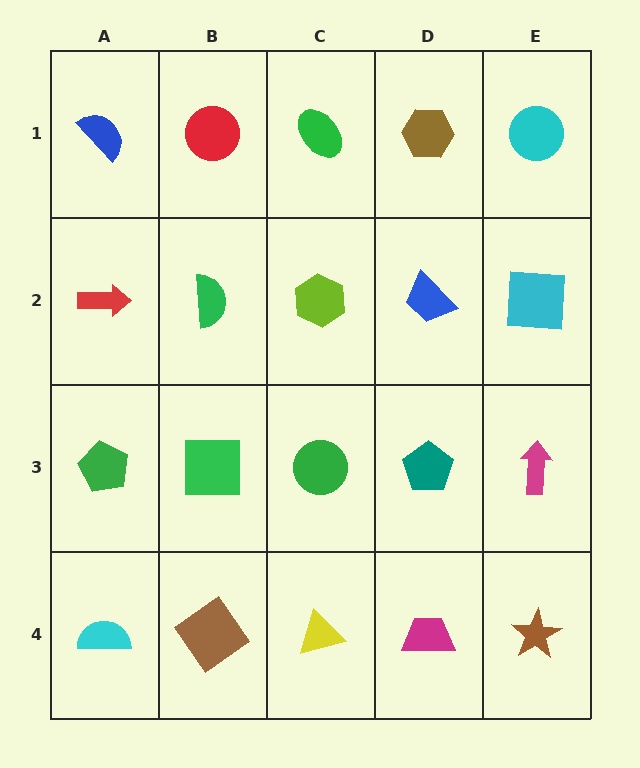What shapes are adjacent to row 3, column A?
A red arrow (row 2, column A), a cyan semicircle (row 4, column A), a green square (row 3, column B).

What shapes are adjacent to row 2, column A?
A blue semicircle (row 1, column A), a green pentagon (row 3, column A), a green semicircle (row 2, column B).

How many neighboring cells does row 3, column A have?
3.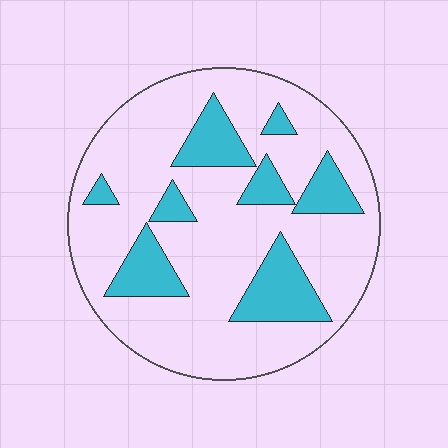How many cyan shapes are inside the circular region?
8.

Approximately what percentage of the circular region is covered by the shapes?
Approximately 25%.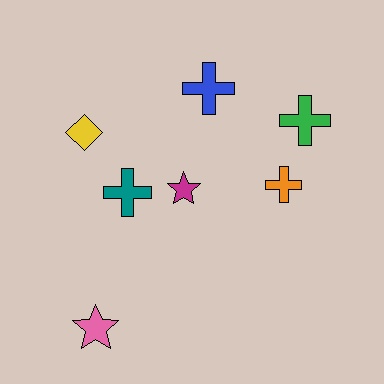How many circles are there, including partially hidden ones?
There are no circles.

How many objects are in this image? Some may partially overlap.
There are 7 objects.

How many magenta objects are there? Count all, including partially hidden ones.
There is 1 magenta object.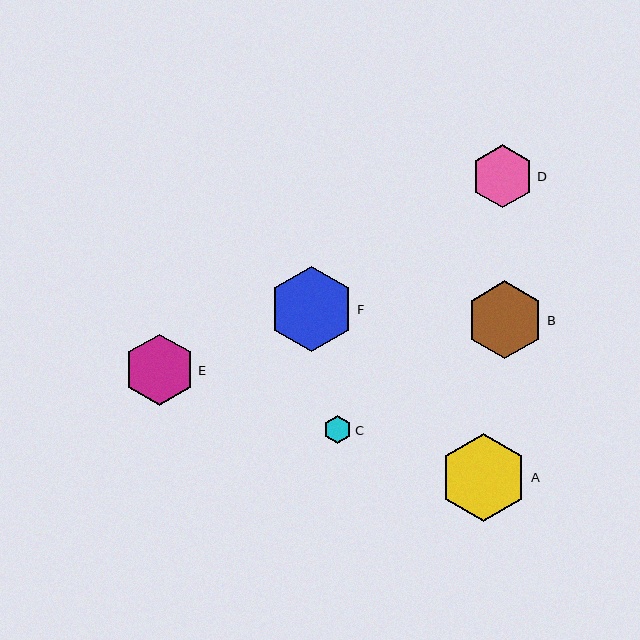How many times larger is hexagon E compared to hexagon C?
Hexagon E is approximately 2.6 times the size of hexagon C.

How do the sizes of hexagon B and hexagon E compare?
Hexagon B and hexagon E are approximately the same size.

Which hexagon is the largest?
Hexagon A is the largest with a size of approximately 88 pixels.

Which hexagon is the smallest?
Hexagon C is the smallest with a size of approximately 28 pixels.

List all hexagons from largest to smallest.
From largest to smallest: A, F, B, E, D, C.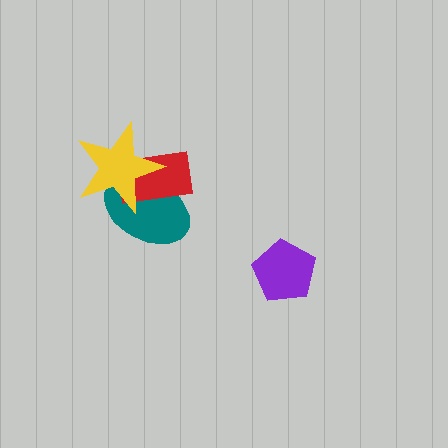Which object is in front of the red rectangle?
The yellow star is in front of the red rectangle.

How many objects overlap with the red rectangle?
2 objects overlap with the red rectangle.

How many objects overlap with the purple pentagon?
0 objects overlap with the purple pentagon.